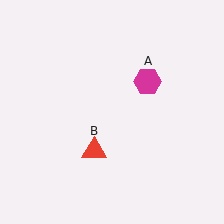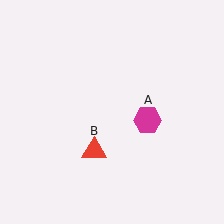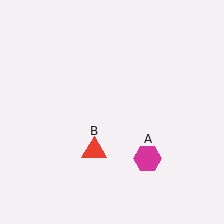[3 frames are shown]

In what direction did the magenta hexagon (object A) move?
The magenta hexagon (object A) moved down.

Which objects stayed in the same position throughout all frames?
Red triangle (object B) remained stationary.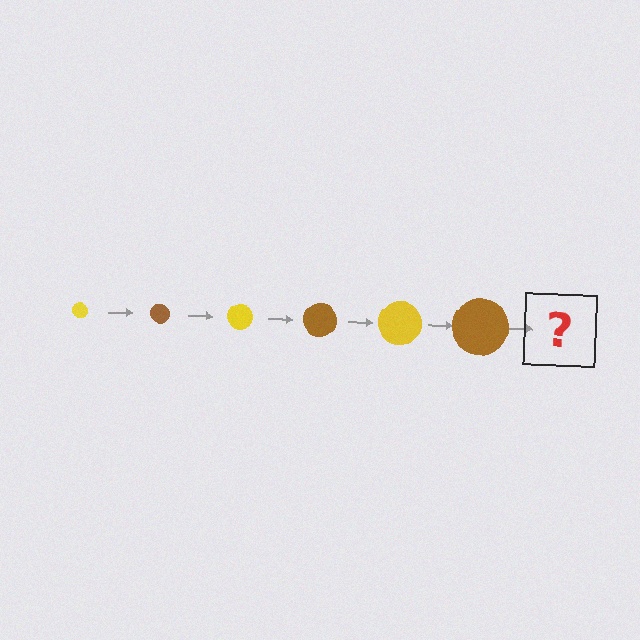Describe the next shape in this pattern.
It should be a yellow circle, larger than the previous one.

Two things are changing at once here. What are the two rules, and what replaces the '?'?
The two rules are that the circle grows larger each step and the color cycles through yellow and brown. The '?' should be a yellow circle, larger than the previous one.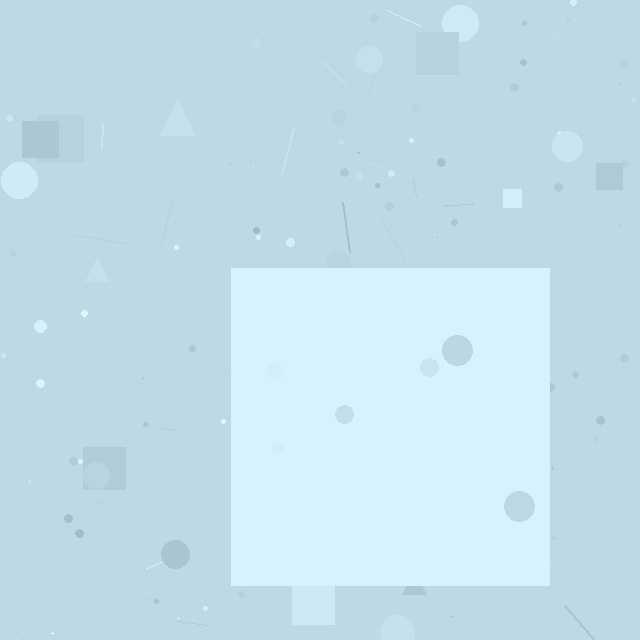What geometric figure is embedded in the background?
A square is embedded in the background.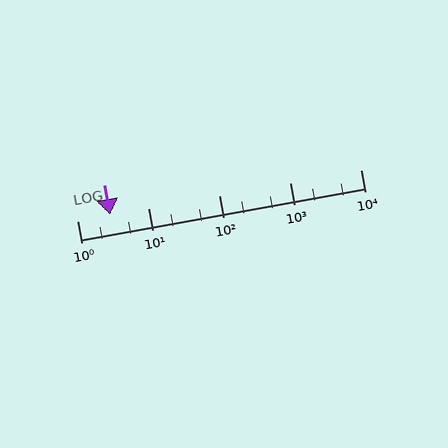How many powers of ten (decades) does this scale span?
The scale spans 4 decades, from 1 to 10000.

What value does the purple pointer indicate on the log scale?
The pointer indicates approximately 2.9.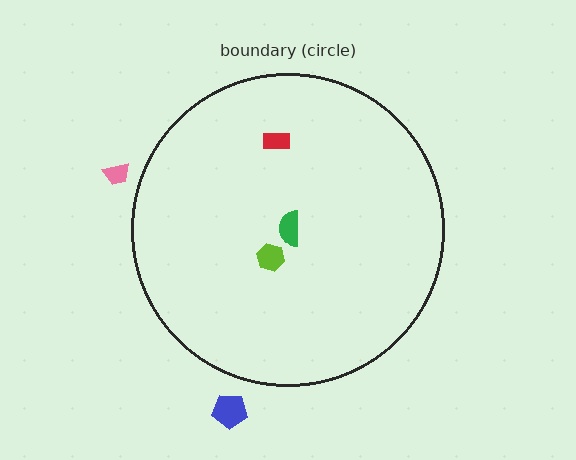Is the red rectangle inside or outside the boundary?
Inside.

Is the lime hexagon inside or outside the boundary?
Inside.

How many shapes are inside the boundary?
3 inside, 2 outside.